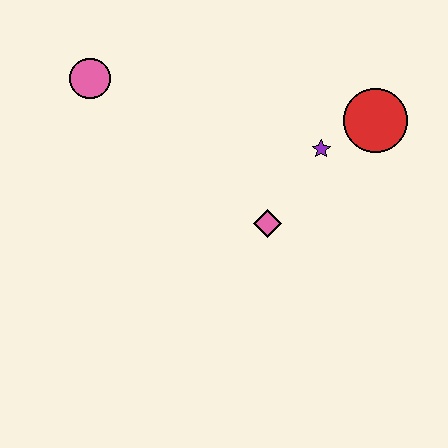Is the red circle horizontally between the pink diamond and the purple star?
No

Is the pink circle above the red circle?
Yes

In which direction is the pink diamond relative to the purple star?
The pink diamond is below the purple star.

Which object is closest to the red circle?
The purple star is closest to the red circle.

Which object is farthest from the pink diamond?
The pink circle is farthest from the pink diamond.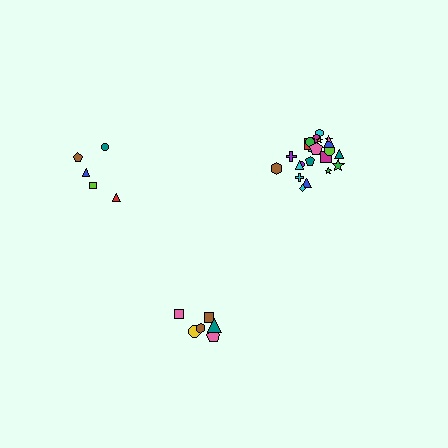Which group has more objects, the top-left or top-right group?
The top-right group.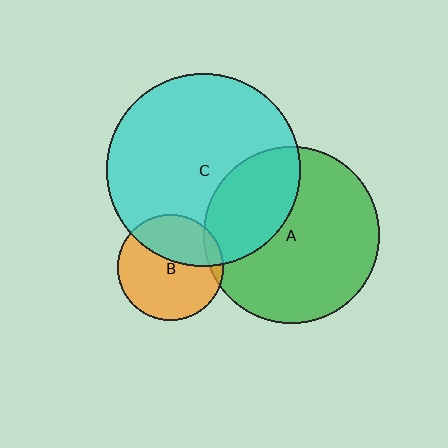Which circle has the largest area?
Circle C (cyan).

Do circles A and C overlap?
Yes.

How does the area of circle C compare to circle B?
Approximately 3.3 times.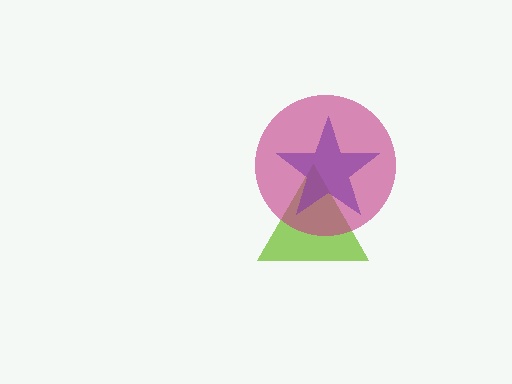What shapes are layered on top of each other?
The layered shapes are: a lime triangle, a blue star, a magenta circle.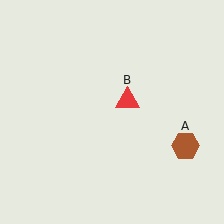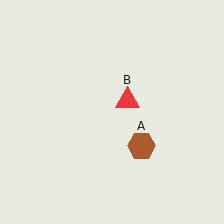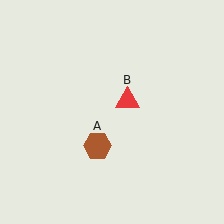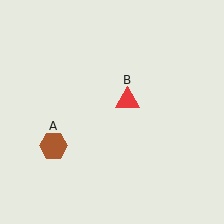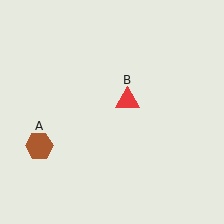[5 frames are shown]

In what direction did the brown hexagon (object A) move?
The brown hexagon (object A) moved left.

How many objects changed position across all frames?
1 object changed position: brown hexagon (object A).